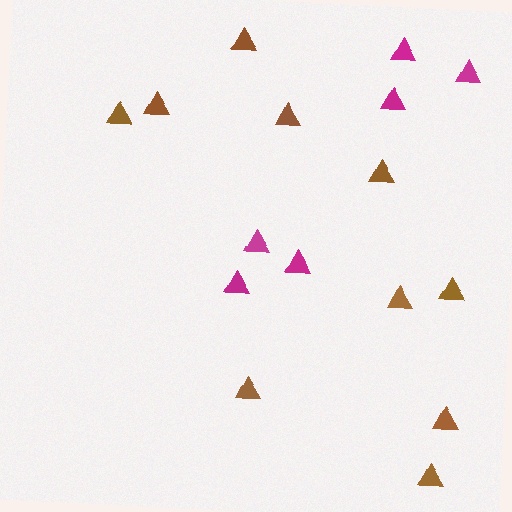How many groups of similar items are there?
There are 2 groups: one group of magenta triangles (6) and one group of brown triangles (10).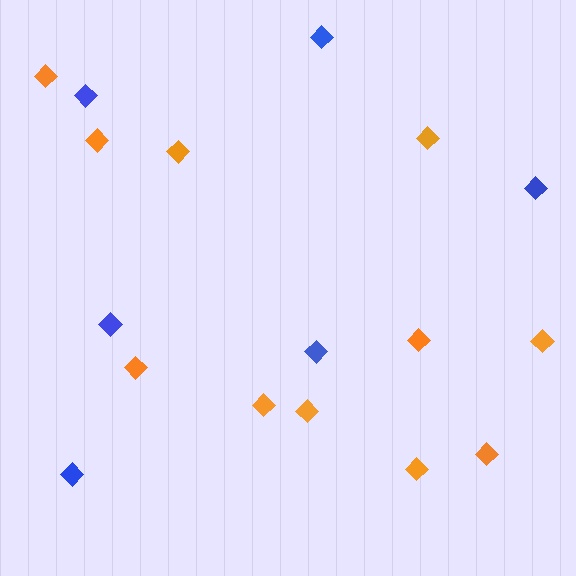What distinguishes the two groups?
There are 2 groups: one group of orange diamonds (11) and one group of blue diamonds (6).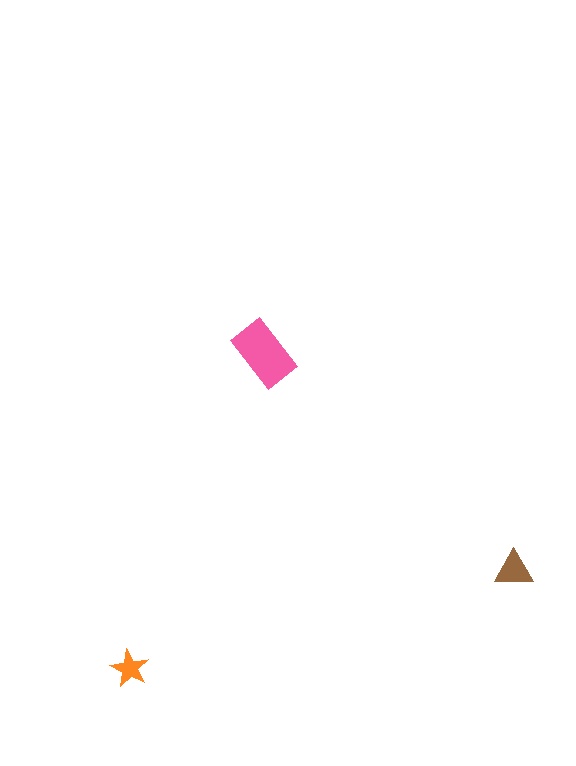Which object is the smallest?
The orange star.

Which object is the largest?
The pink rectangle.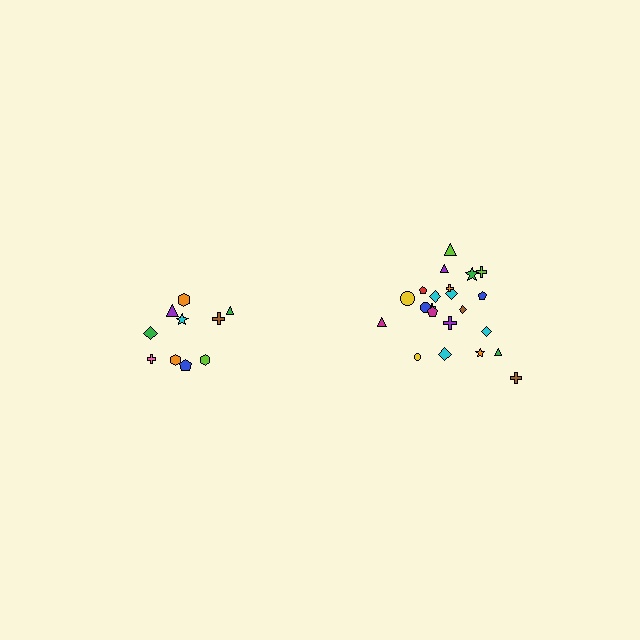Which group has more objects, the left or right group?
The right group.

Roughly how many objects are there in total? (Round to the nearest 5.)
Roughly 30 objects in total.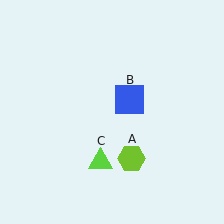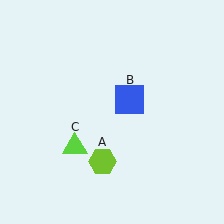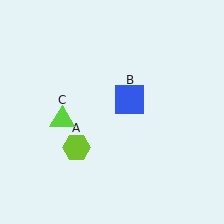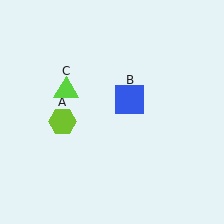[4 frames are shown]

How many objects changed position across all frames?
2 objects changed position: lime hexagon (object A), lime triangle (object C).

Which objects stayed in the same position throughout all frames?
Blue square (object B) remained stationary.